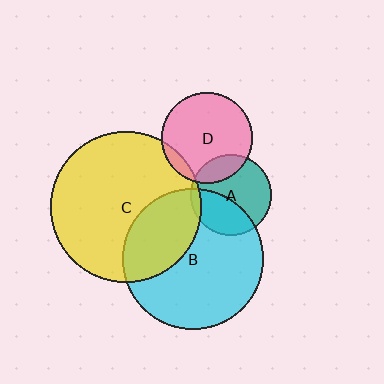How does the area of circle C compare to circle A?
Approximately 3.5 times.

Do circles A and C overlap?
Yes.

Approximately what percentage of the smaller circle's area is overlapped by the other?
Approximately 5%.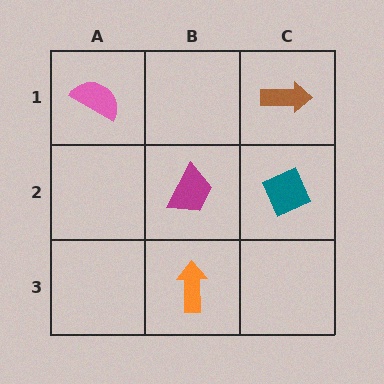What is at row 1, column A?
A pink semicircle.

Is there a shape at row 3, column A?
No, that cell is empty.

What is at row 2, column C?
A teal diamond.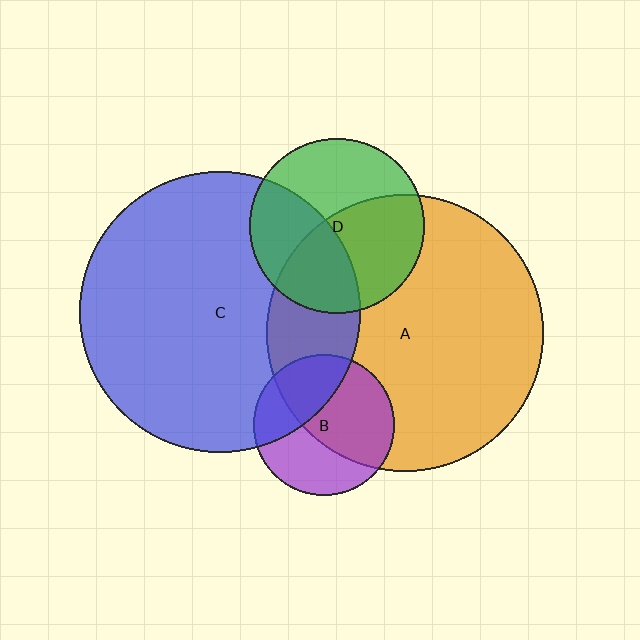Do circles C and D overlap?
Yes.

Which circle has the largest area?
Circle C (blue).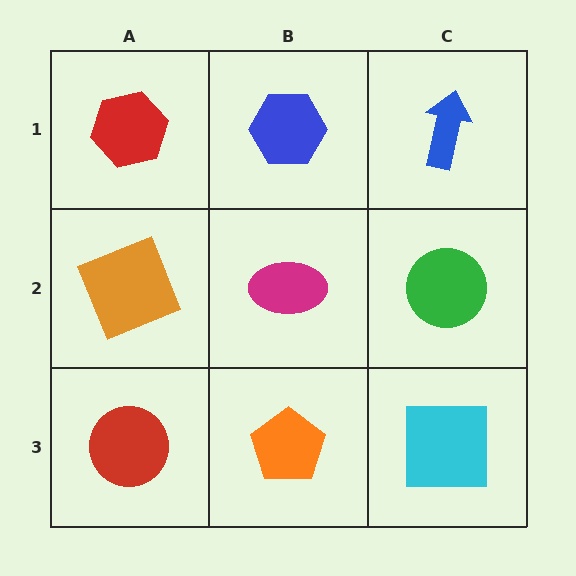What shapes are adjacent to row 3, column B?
A magenta ellipse (row 2, column B), a red circle (row 3, column A), a cyan square (row 3, column C).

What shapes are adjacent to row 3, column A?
An orange square (row 2, column A), an orange pentagon (row 3, column B).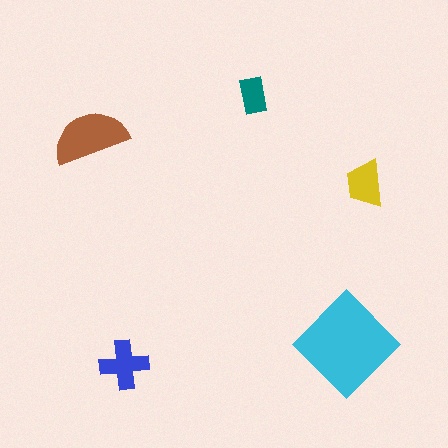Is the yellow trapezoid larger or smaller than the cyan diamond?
Smaller.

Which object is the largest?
The cyan diamond.